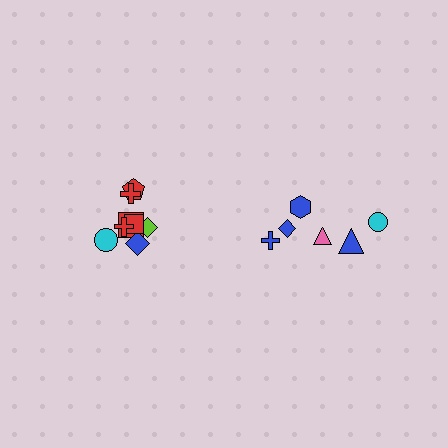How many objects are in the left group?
There are 8 objects.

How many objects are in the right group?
There are 6 objects.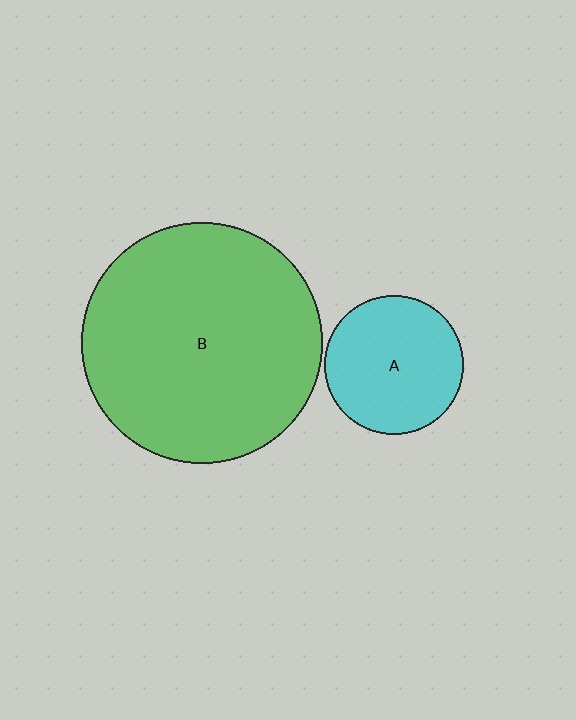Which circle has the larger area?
Circle B (green).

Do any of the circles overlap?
No, none of the circles overlap.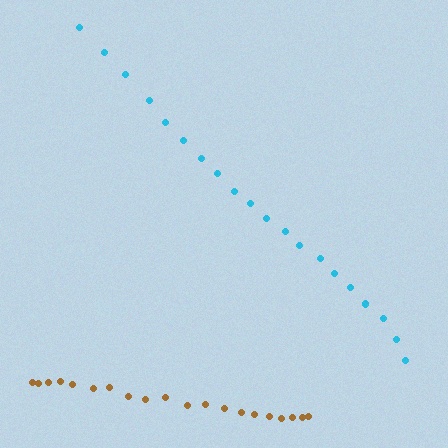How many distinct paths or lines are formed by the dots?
There are 2 distinct paths.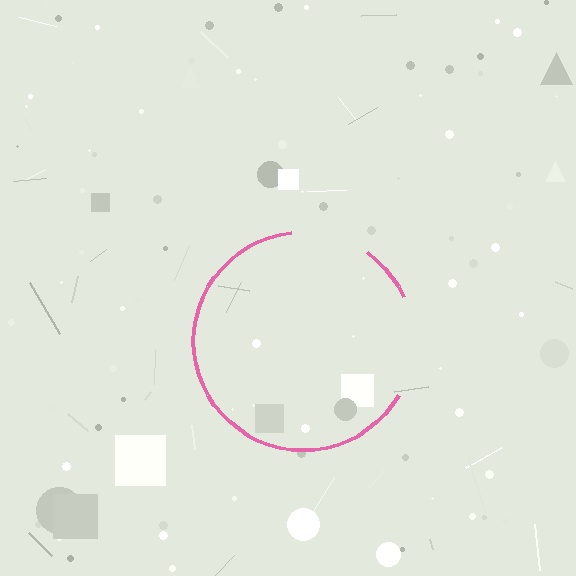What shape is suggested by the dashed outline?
The dashed outline suggests a circle.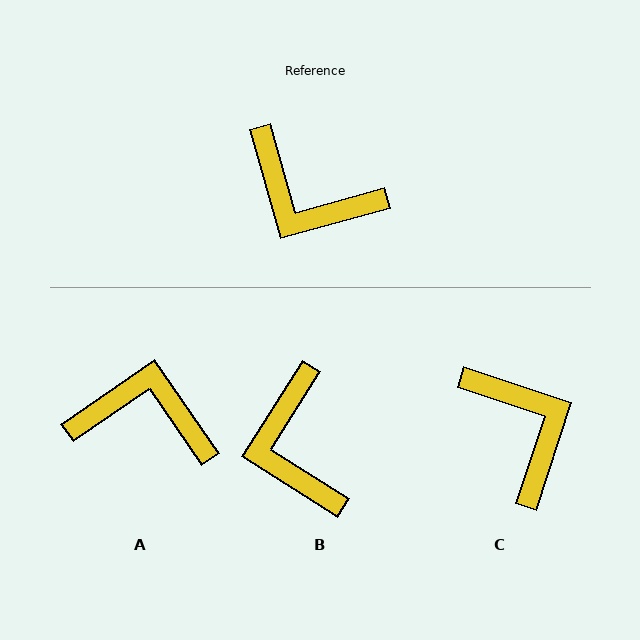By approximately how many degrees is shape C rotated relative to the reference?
Approximately 146 degrees counter-clockwise.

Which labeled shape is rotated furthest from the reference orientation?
A, about 161 degrees away.